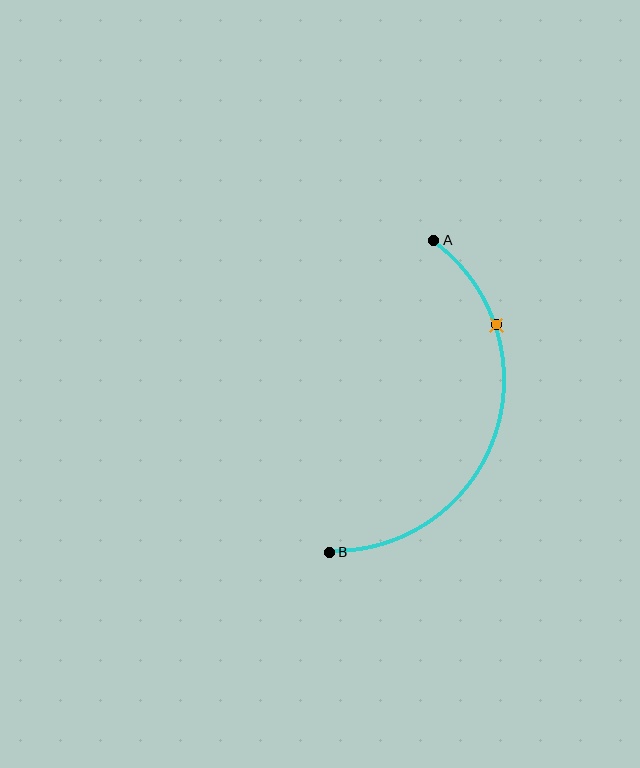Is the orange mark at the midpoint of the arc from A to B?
No. The orange mark lies on the arc but is closer to endpoint A. The arc midpoint would be at the point on the curve equidistant along the arc from both A and B.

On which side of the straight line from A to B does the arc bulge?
The arc bulges to the right of the straight line connecting A and B.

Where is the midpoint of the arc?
The arc midpoint is the point on the curve farthest from the straight line joining A and B. It sits to the right of that line.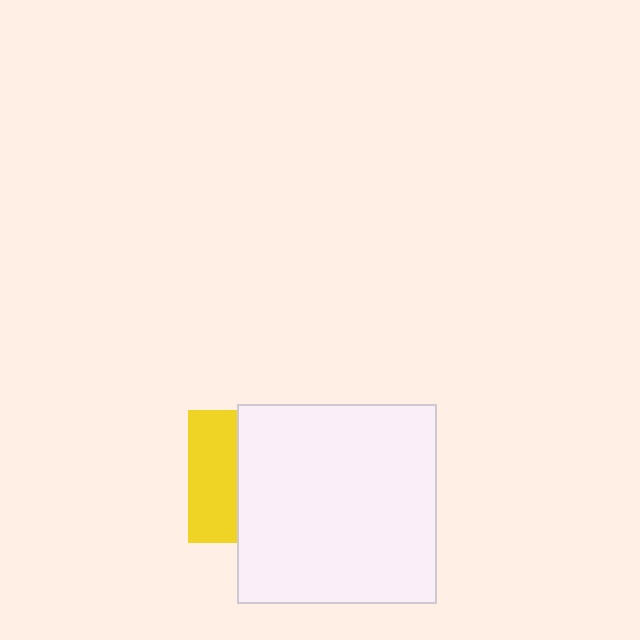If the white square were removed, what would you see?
You would see the complete yellow square.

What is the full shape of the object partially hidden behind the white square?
The partially hidden object is a yellow square.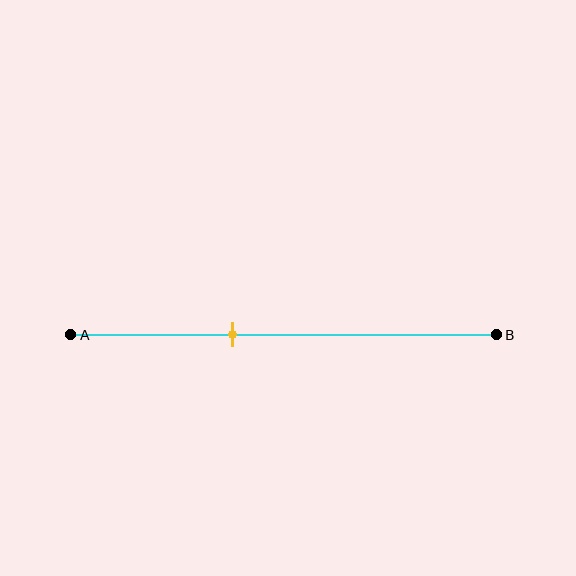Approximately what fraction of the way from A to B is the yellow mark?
The yellow mark is approximately 40% of the way from A to B.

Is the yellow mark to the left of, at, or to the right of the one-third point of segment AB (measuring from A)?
The yellow mark is to the right of the one-third point of segment AB.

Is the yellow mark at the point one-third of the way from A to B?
No, the mark is at about 40% from A, not at the 33% one-third point.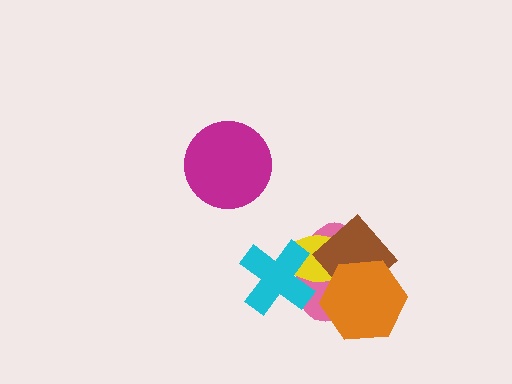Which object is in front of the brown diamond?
The orange hexagon is in front of the brown diamond.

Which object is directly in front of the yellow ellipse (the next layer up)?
The cyan cross is directly in front of the yellow ellipse.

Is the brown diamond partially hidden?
Yes, it is partially covered by another shape.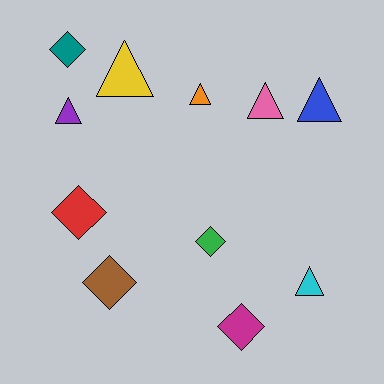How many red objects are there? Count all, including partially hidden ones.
There is 1 red object.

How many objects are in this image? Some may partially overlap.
There are 11 objects.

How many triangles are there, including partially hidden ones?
There are 6 triangles.